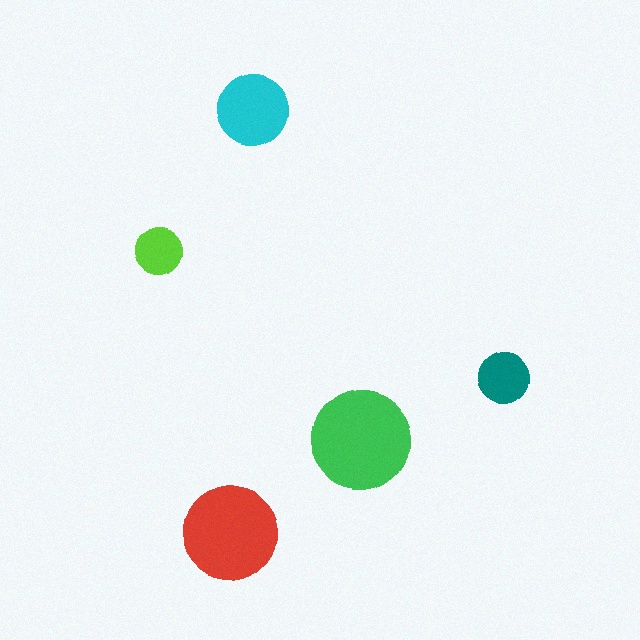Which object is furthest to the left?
The lime circle is leftmost.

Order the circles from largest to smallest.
the green one, the red one, the cyan one, the teal one, the lime one.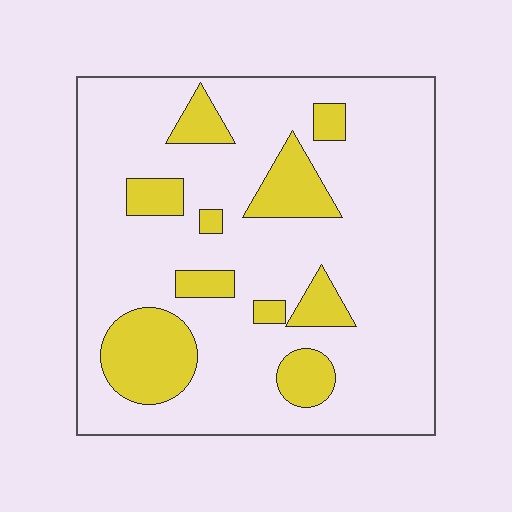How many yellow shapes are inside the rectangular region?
10.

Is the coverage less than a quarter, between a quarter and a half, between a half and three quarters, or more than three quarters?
Less than a quarter.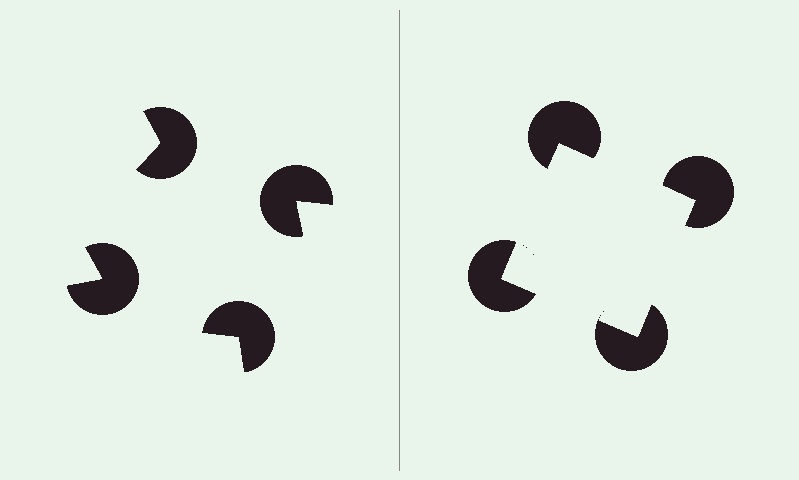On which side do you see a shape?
An illusory square appears on the right side. On the left side the wedge cuts are rotated, so no coherent shape forms.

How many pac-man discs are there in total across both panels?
8 — 4 on each side.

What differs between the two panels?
The pac-man discs are positioned identically on both sides; only the wedge orientations differ. On the right they align to a square; on the left they are misaligned.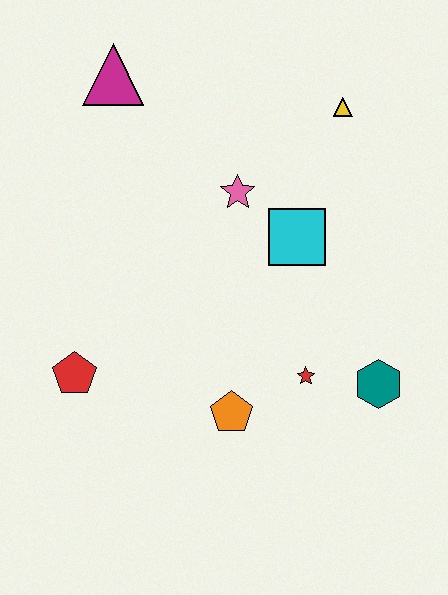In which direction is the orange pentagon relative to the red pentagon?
The orange pentagon is to the right of the red pentagon.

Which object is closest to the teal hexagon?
The red star is closest to the teal hexagon.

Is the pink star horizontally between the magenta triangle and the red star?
Yes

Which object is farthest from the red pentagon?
The yellow triangle is farthest from the red pentagon.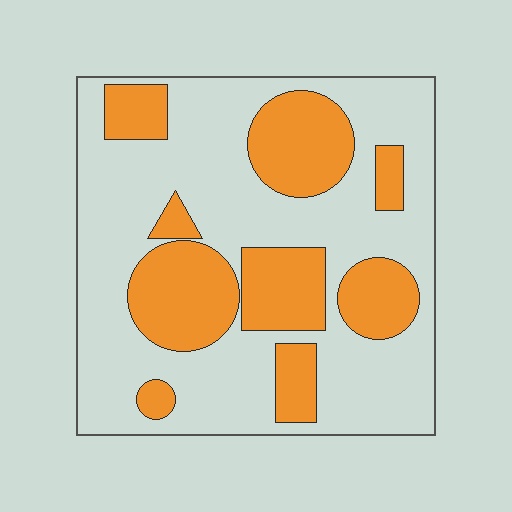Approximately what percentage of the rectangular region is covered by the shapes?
Approximately 35%.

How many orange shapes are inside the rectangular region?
9.